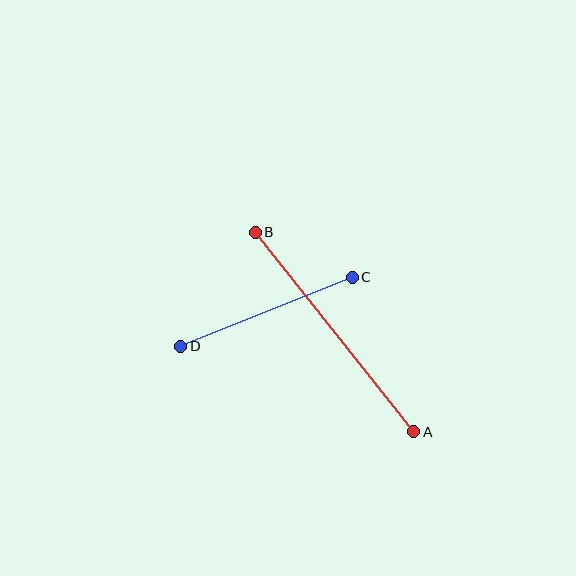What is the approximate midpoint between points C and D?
The midpoint is at approximately (266, 312) pixels.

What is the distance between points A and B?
The distance is approximately 255 pixels.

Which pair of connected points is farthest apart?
Points A and B are farthest apart.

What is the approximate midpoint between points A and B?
The midpoint is at approximately (334, 332) pixels.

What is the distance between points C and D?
The distance is approximately 185 pixels.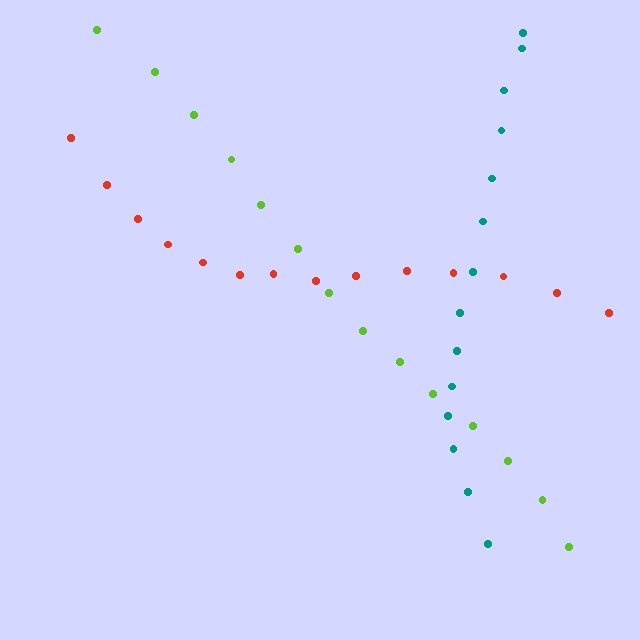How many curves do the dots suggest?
There are 3 distinct paths.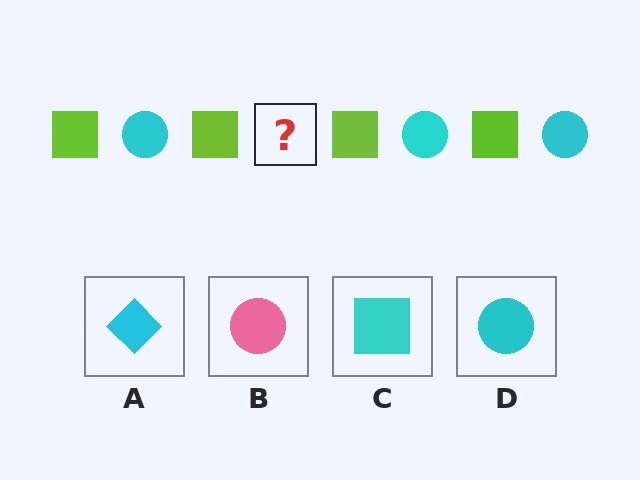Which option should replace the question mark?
Option D.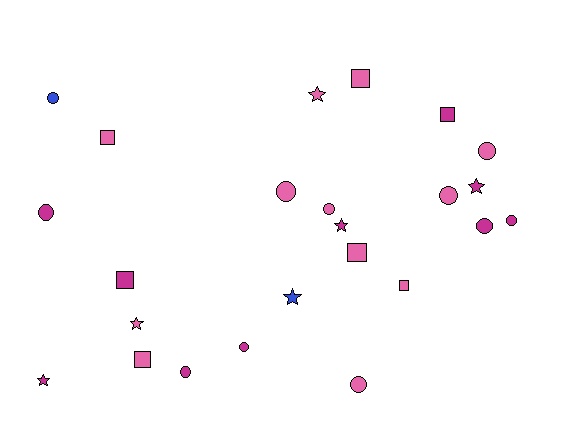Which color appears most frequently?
Pink, with 12 objects.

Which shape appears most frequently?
Circle, with 11 objects.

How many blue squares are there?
There are no blue squares.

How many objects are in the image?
There are 24 objects.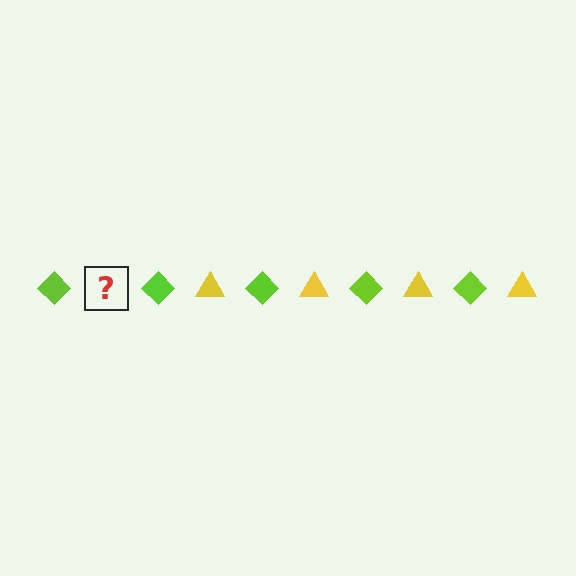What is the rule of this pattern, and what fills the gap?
The rule is that the pattern alternates between lime diamond and yellow triangle. The gap should be filled with a yellow triangle.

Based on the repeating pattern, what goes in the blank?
The blank should be a yellow triangle.